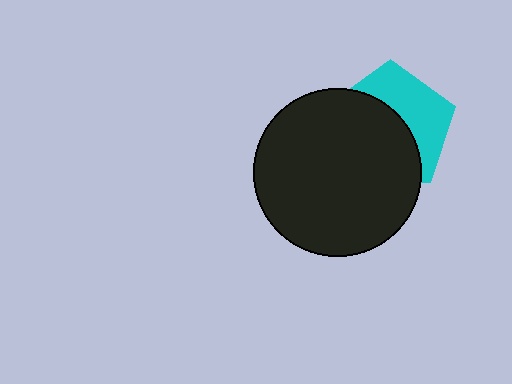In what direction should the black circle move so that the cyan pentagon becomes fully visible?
The black circle should move toward the lower-left. That is the shortest direction to clear the overlap and leave the cyan pentagon fully visible.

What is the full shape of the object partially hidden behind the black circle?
The partially hidden object is a cyan pentagon.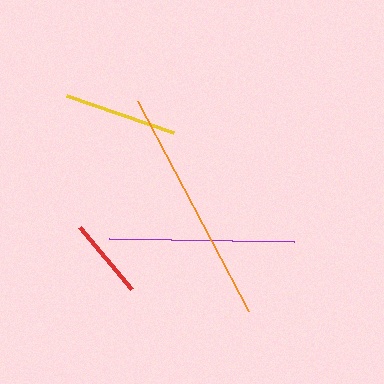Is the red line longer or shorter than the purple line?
The purple line is longer than the red line.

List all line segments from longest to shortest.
From longest to shortest: orange, purple, yellow, red.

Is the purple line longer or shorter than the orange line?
The orange line is longer than the purple line.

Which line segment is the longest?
The orange line is the longest at approximately 238 pixels.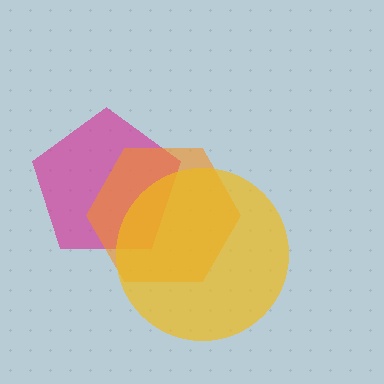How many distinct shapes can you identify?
There are 3 distinct shapes: a magenta pentagon, an orange hexagon, a yellow circle.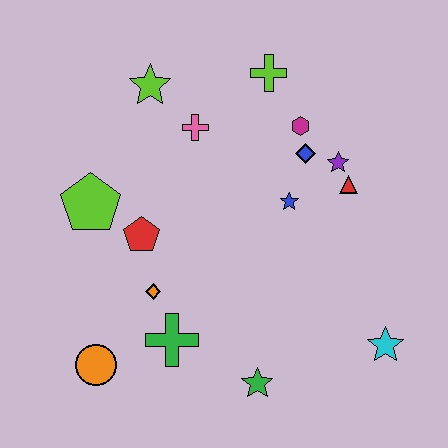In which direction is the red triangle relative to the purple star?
The red triangle is below the purple star.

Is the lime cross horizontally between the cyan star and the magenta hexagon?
No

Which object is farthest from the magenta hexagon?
The orange circle is farthest from the magenta hexagon.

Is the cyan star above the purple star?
No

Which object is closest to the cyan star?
The green star is closest to the cyan star.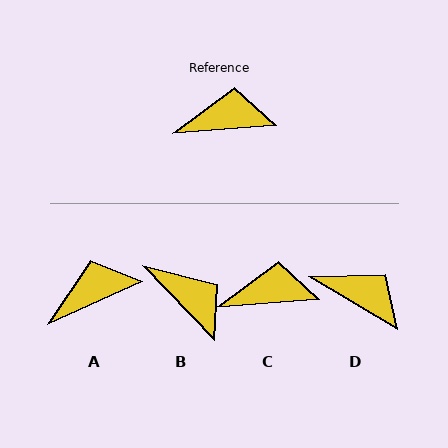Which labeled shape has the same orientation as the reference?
C.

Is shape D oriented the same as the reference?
No, it is off by about 35 degrees.